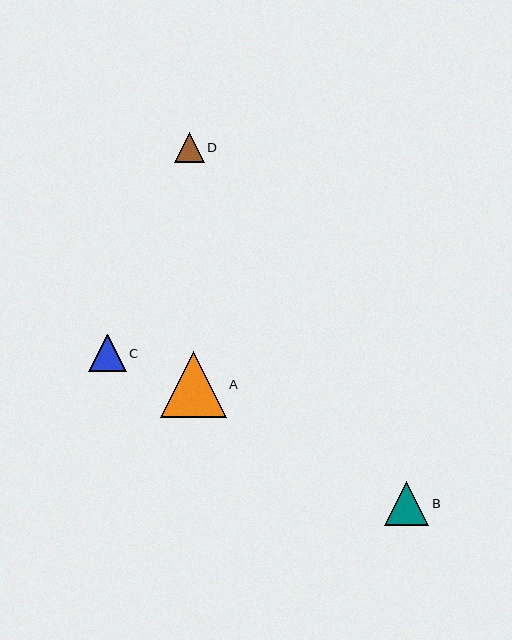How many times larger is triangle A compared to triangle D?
Triangle A is approximately 2.2 times the size of triangle D.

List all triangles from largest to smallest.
From largest to smallest: A, B, C, D.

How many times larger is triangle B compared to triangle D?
Triangle B is approximately 1.5 times the size of triangle D.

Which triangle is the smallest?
Triangle D is the smallest with a size of approximately 30 pixels.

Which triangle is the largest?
Triangle A is the largest with a size of approximately 66 pixels.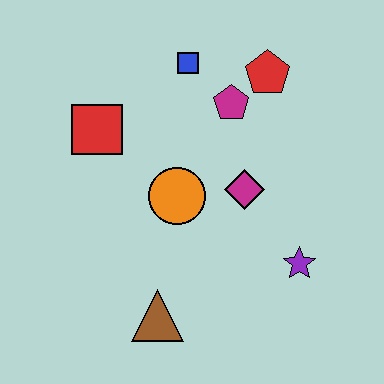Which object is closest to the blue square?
The magenta pentagon is closest to the blue square.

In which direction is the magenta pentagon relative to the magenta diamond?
The magenta pentagon is above the magenta diamond.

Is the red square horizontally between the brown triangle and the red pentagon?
No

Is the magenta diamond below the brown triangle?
No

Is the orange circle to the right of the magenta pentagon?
No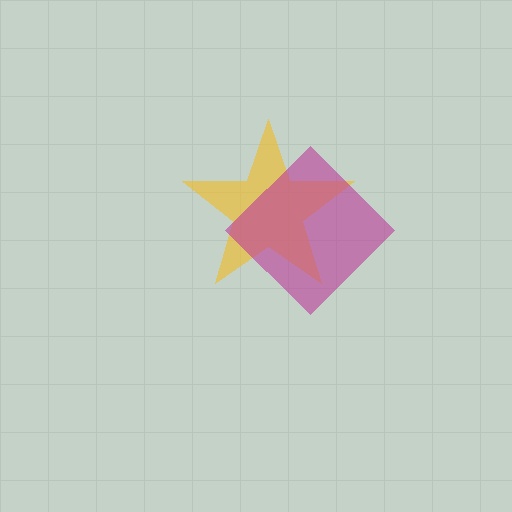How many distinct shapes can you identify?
There are 2 distinct shapes: a yellow star, a magenta diamond.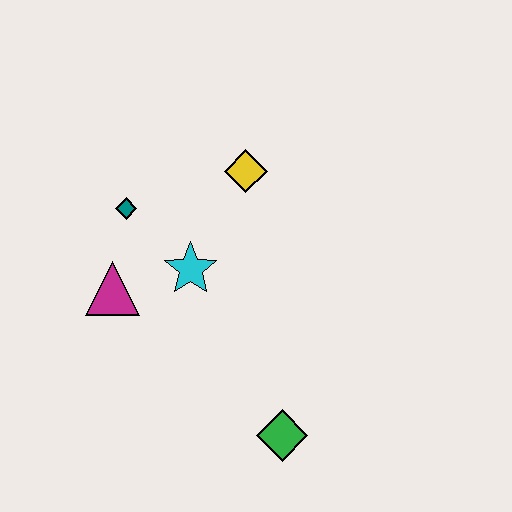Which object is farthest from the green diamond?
The teal diamond is farthest from the green diamond.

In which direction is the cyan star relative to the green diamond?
The cyan star is above the green diamond.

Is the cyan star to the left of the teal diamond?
No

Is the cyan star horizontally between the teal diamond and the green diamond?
Yes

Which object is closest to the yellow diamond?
The cyan star is closest to the yellow diamond.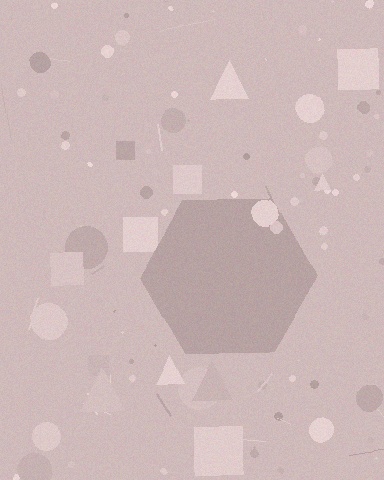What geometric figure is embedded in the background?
A hexagon is embedded in the background.